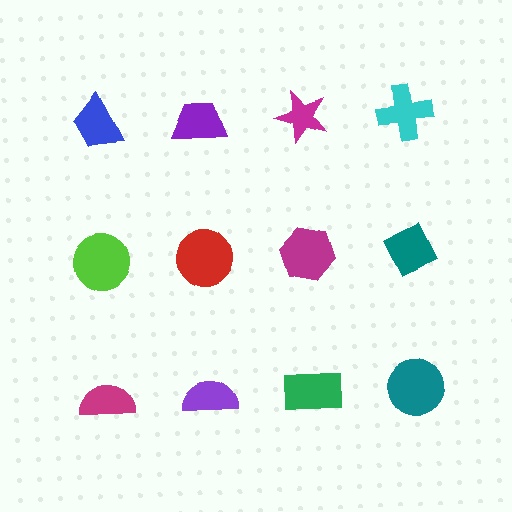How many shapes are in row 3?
4 shapes.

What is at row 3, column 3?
A green rectangle.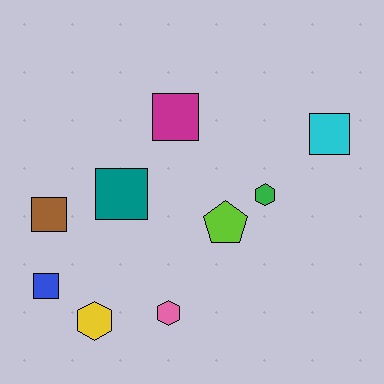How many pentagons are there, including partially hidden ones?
There is 1 pentagon.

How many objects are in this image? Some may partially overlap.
There are 9 objects.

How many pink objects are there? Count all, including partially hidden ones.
There is 1 pink object.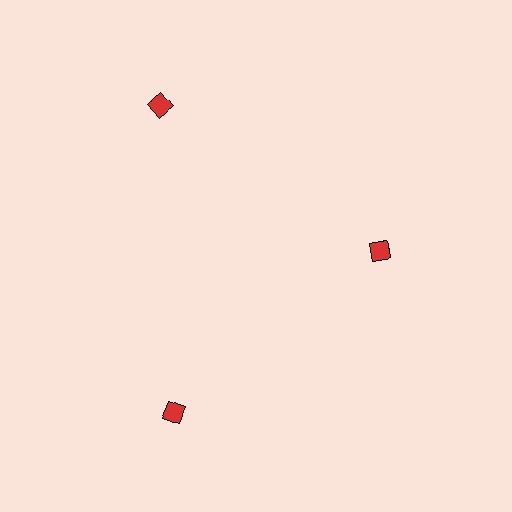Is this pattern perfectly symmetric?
No. The 3 red diamonds are arranged in a ring, but one element near the 3 o'clock position is pulled inward toward the center, breaking the 3-fold rotational symmetry.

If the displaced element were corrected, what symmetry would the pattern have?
It would have 3-fold rotational symmetry — the pattern would map onto itself every 120 degrees.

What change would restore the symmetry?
The symmetry would be restored by moving it outward, back onto the ring so that all 3 diamonds sit at equal angles and equal distance from the center.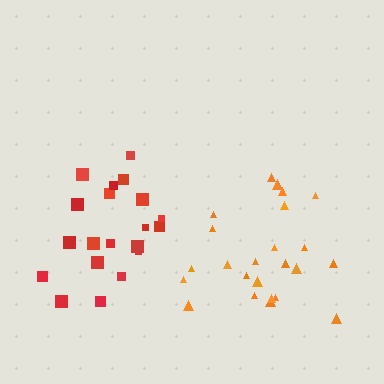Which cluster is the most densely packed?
Red.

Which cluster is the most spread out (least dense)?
Orange.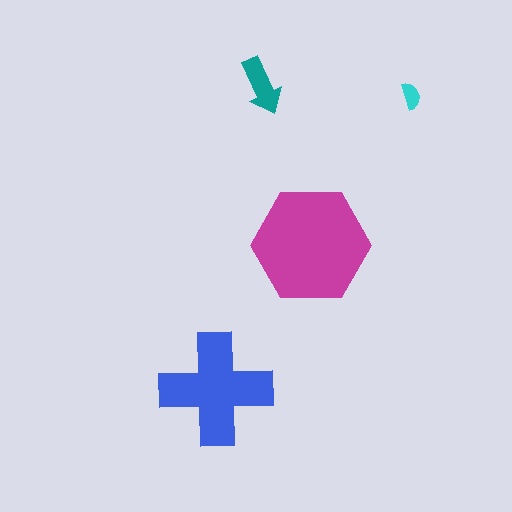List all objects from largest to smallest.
The magenta hexagon, the blue cross, the teal arrow, the cyan semicircle.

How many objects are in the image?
There are 4 objects in the image.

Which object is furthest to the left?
The blue cross is leftmost.